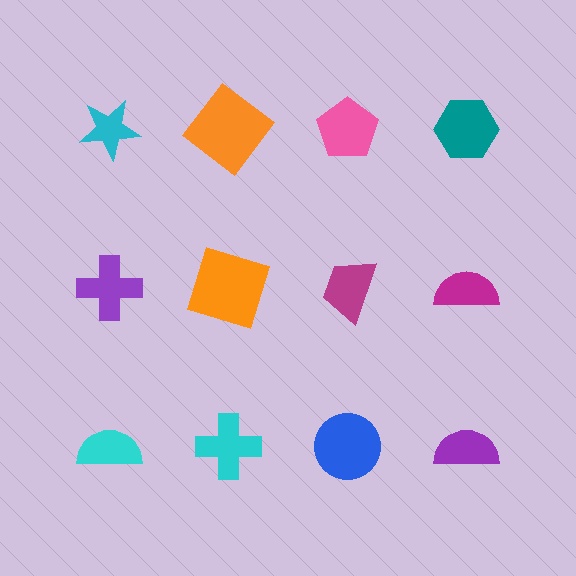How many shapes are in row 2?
4 shapes.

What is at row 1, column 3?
A pink pentagon.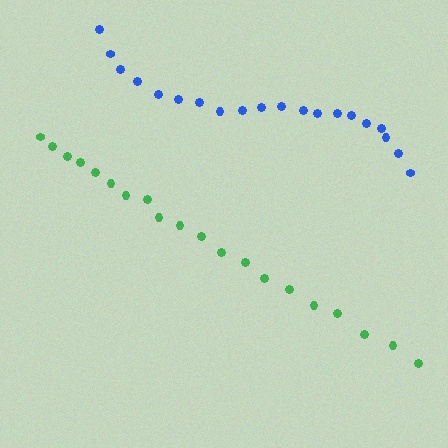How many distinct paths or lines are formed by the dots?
There are 2 distinct paths.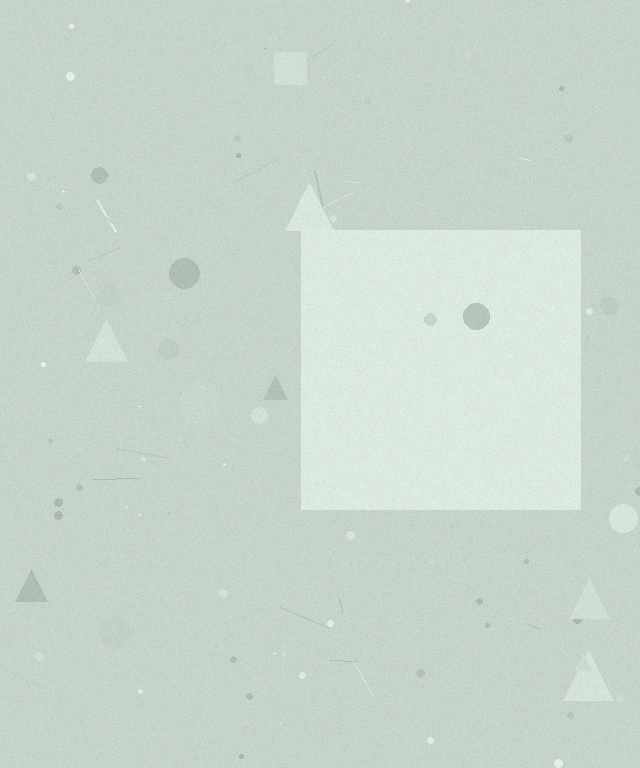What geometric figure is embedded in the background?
A square is embedded in the background.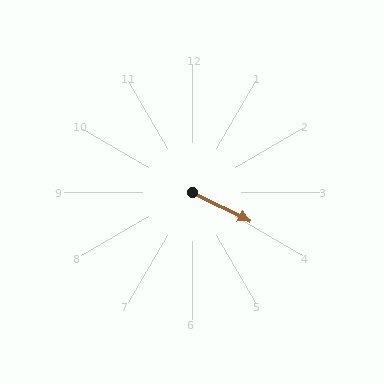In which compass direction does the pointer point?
Southeast.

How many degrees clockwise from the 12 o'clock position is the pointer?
Approximately 117 degrees.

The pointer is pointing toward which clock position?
Roughly 4 o'clock.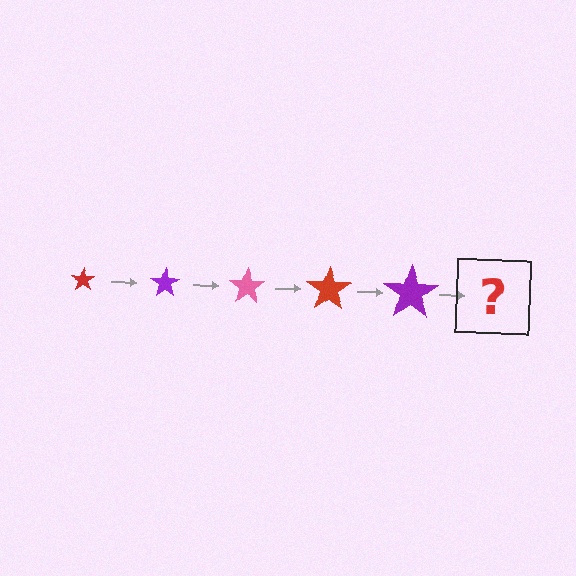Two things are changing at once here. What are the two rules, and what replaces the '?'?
The two rules are that the star grows larger each step and the color cycles through red, purple, and pink. The '?' should be a pink star, larger than the previous one.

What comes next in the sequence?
The next element should be a pink star, larger than the previous one.